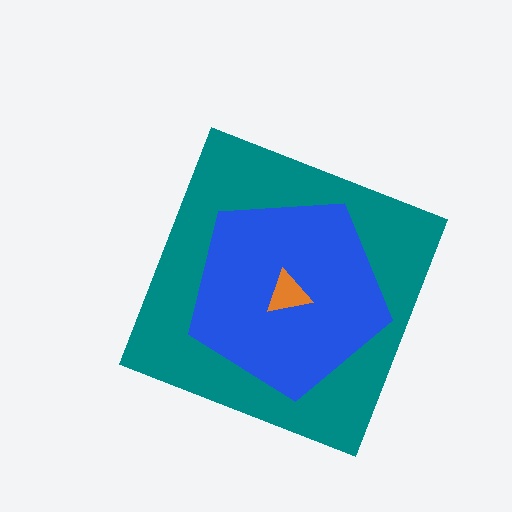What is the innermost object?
The orange triangle.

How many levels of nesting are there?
3.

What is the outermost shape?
The teal diamond.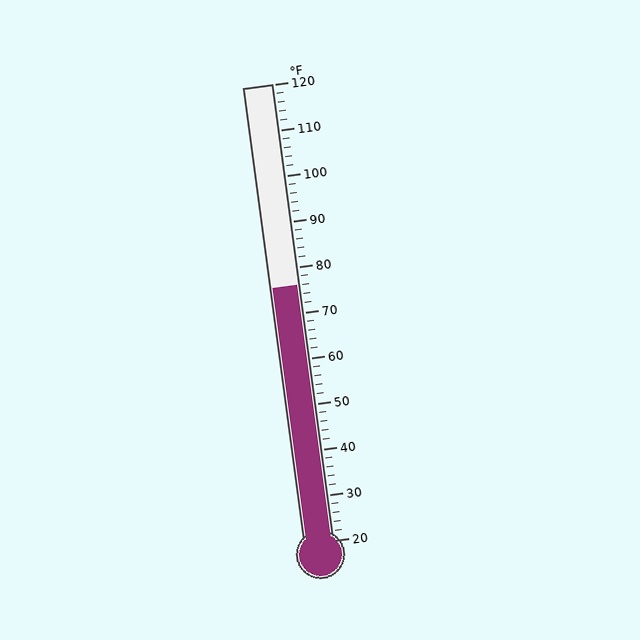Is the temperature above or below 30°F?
The temperature is above 30°F.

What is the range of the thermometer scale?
The thermometer scale ranges from 20°F to 120°F.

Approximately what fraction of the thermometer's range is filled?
The thermometer is filled to approximately 55% of its range.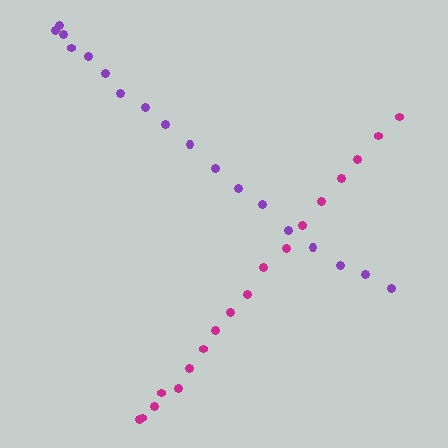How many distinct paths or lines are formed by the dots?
There are 2 distinct paths.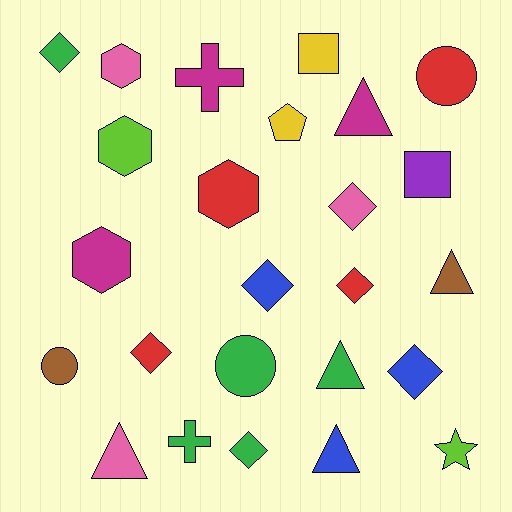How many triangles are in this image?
There are 5 triangles.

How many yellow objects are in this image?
There are 2 yellow objects.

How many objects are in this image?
There are 25 objects.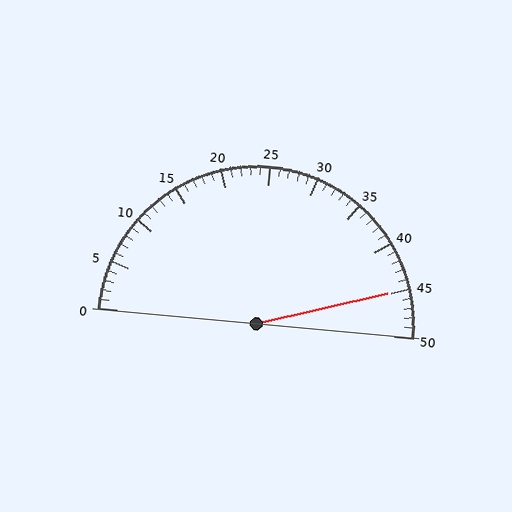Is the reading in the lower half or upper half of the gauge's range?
The reading is in the upper half of the range (0 to 50).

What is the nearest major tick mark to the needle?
The nearest major tick mark is 45.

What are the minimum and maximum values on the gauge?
The gauge ranges from 0 to 50.